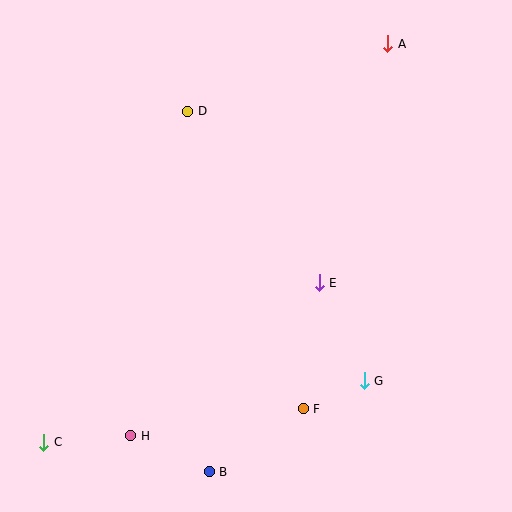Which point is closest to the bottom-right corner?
Point G is closest to the bottom-right corner.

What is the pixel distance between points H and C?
The distance between H and C is 88 pixels.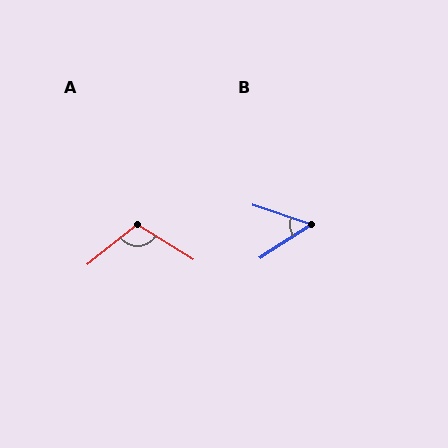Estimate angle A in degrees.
Approximately 110 degrees.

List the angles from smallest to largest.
B (52°), A (110°).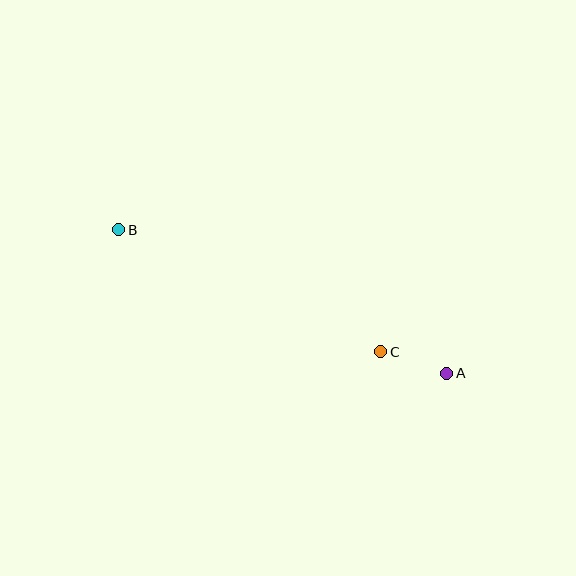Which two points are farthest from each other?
Points A and B are farthest from each other.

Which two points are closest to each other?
Points A and C are closest to each other.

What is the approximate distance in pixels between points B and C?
The distance between B and C is approximately 289 pixels.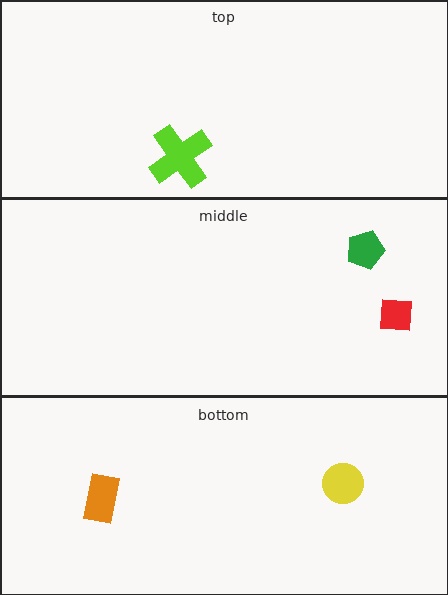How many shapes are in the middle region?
2.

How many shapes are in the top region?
1.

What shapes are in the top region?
The lime cross.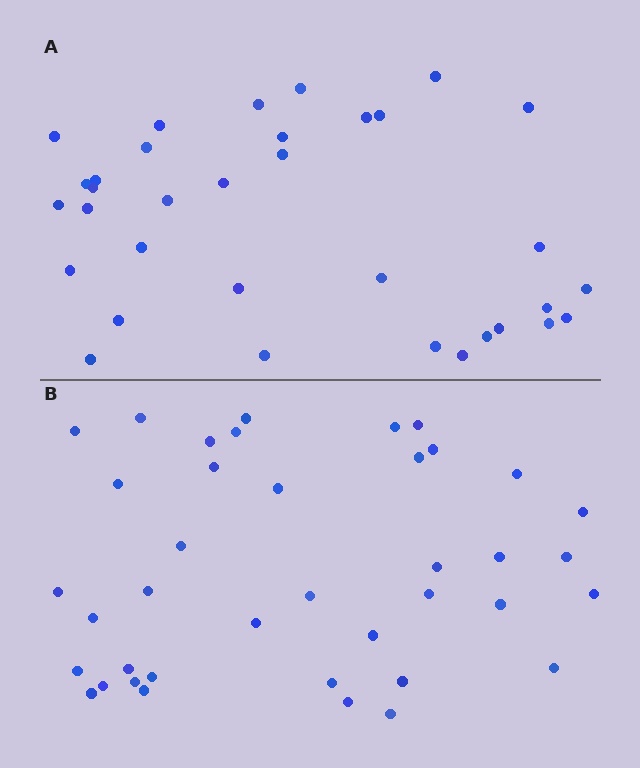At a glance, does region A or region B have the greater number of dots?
Region B (the bottom region) has more dots.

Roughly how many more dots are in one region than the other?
Region B has about 5 more dots than region A.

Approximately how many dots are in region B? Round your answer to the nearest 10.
About 40 dots. (The exact count is 39, which rounds to 40.)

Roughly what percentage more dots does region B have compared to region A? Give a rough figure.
About 15% more.